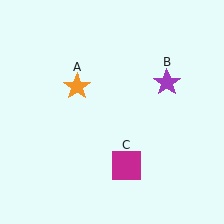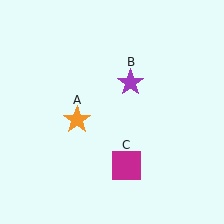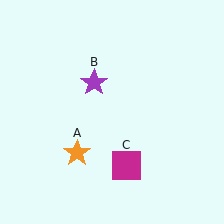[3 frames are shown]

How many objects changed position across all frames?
2 objects changed position: orange star (object A), purple star (object B).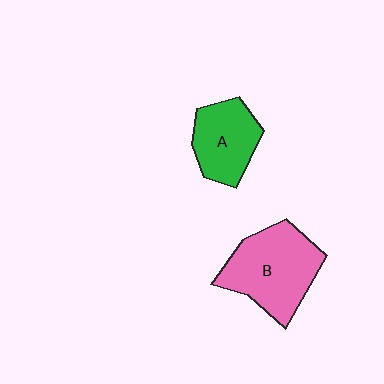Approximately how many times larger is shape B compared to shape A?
Approximately 1.5 times.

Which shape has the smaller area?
Shape A (green).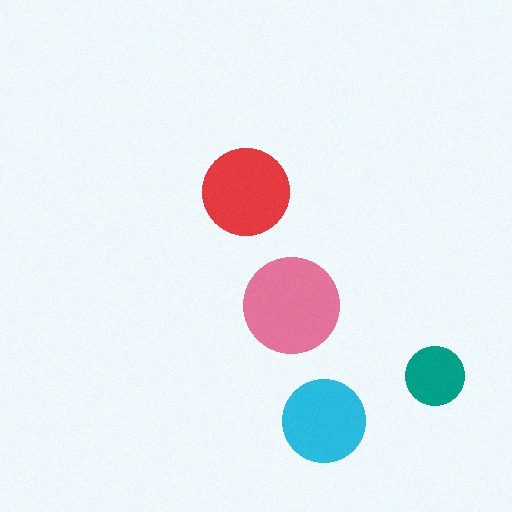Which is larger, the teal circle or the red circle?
The red one.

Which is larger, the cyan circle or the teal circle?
The cyan one.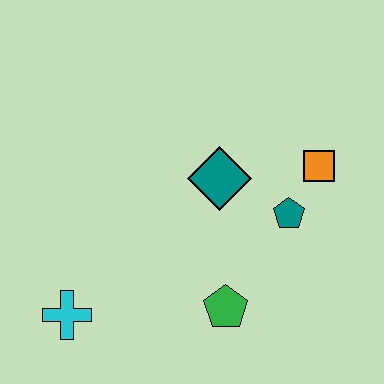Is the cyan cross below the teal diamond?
Yes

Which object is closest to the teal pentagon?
The orange square is closest to the teal pentagon.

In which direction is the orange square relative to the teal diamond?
The orange square is to the right of the teal diamond.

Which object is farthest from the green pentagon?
The orange square is farthest from the green pentagon.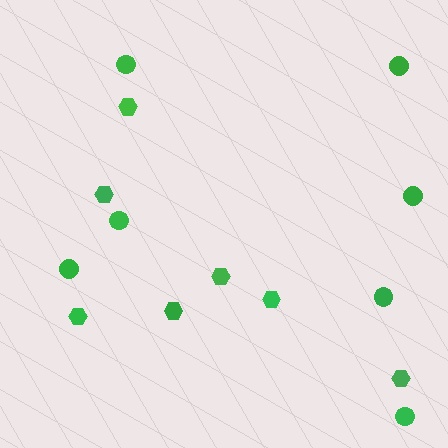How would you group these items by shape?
There are 2 groups: one group of hexagons (7) and one group of circles (7).